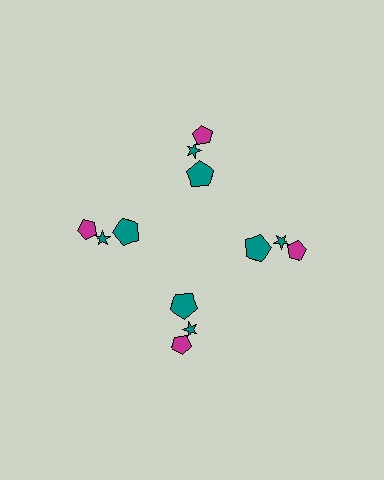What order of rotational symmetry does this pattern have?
This pattern has 4-fold rotational symmetry.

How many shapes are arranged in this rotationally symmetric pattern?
There are 12 shapes, arranged in 4 groups of 3.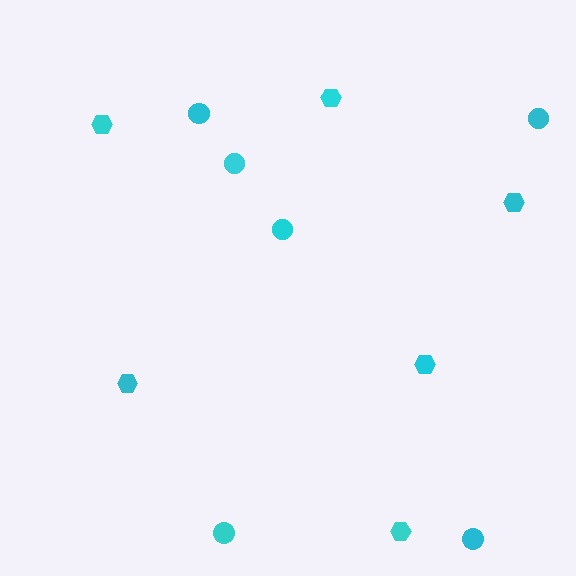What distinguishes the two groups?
There are 2 groups: one group of hexagons (6) and one group of circles (6).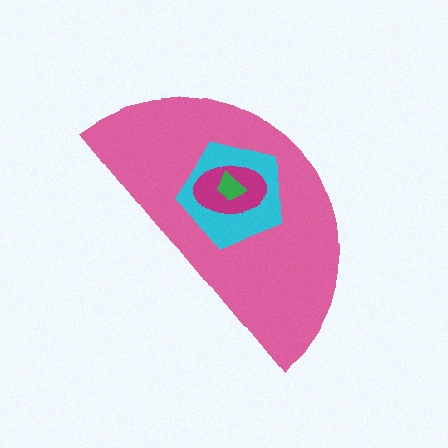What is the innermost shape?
The green trapezoid.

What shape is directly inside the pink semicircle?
The cyan pentagon.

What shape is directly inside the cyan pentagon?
The magenta ellipse.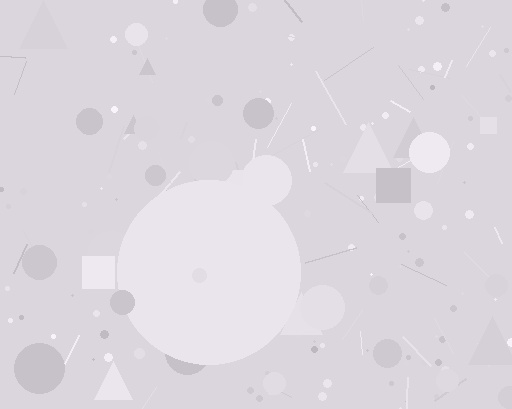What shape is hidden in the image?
A circle is hidden in the image.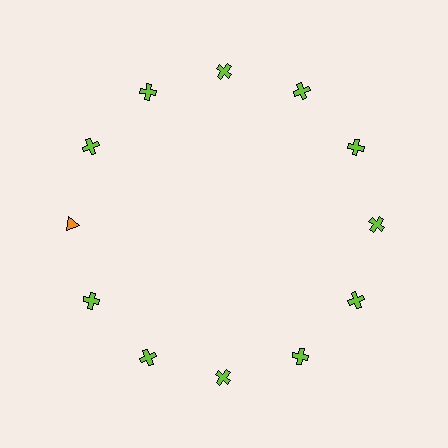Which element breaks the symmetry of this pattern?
The orange triangle at roughly the 9 o'clock position breaks the symmetry. All other shapes are lime crosses.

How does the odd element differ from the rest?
It differs in both color (orange instead of lime) and shape (triangle instead of cross).